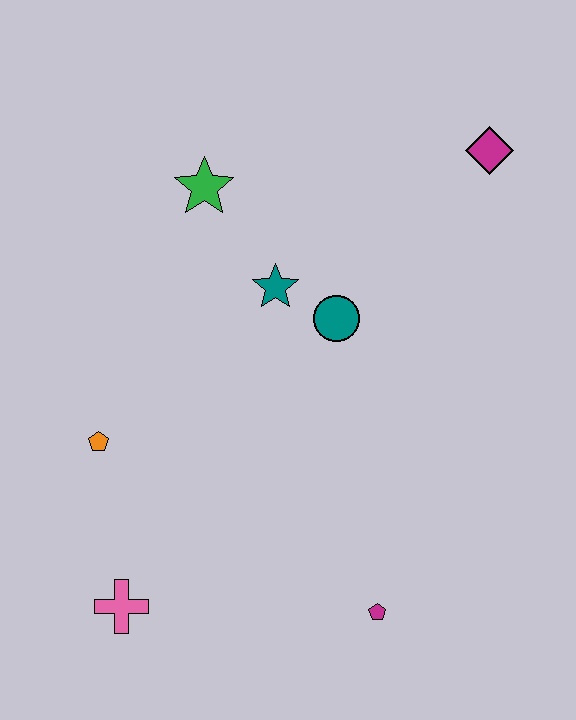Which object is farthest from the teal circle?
The pink cross is farthest from the teal circle.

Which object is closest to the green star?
The teal star is closest to the green star.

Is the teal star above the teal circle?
Yes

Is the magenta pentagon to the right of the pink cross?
Yes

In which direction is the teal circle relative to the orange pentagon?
The teal circle is to the right of the orange pentagon.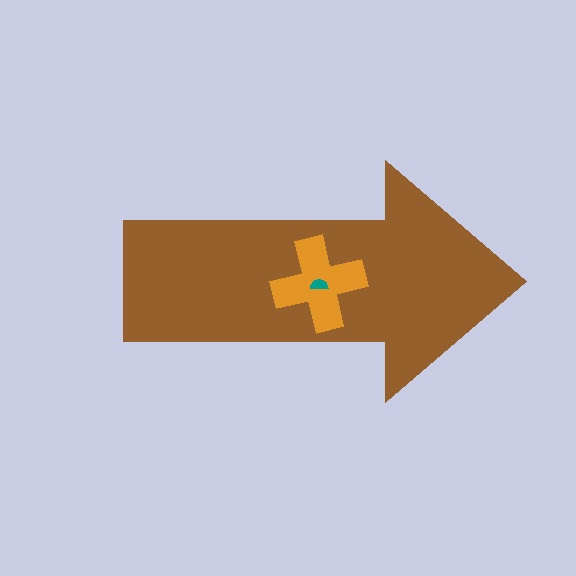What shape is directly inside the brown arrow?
The orange cross.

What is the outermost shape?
The brown arrow.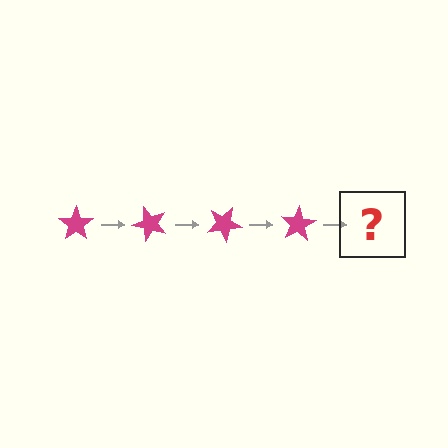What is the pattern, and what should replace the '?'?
The pattern is that the star rotates 50 degrees each step. The '?' should be a magenta star rotated 200 degrees.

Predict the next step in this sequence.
The next step is a magenta star rotated 200 degrees.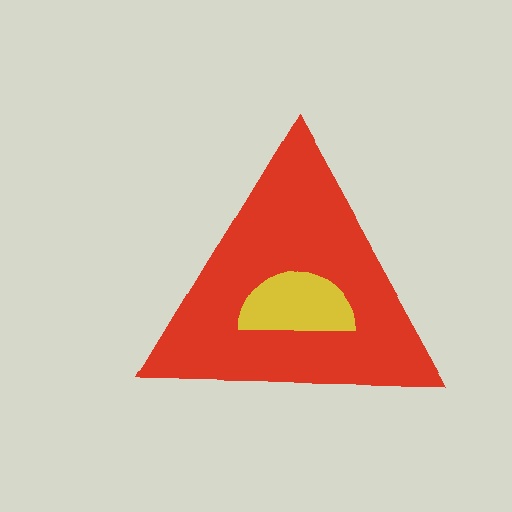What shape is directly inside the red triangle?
The yellow semicircle.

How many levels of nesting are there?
2.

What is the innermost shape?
The yellow semicircle.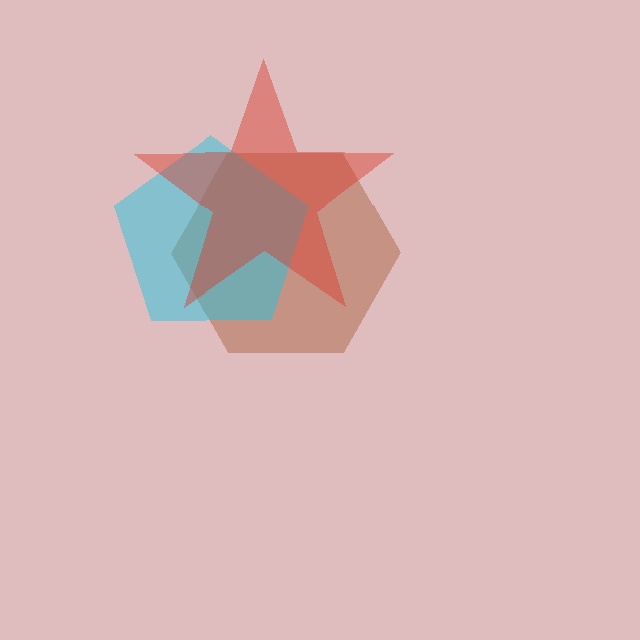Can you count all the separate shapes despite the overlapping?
Yes, there are 3 separate shapes.